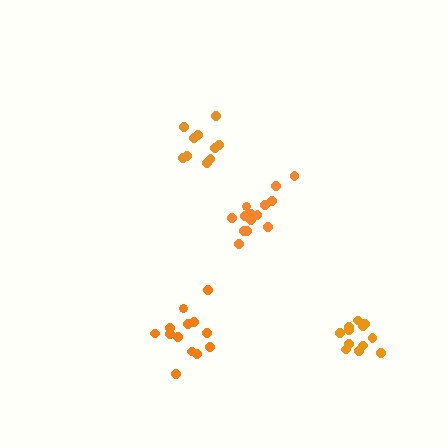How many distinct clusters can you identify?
There are 4 distinct clusters.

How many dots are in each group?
Group 1: 13 dots, Group 2: 15 dots, Group 3: 10 dots, Group 4: 12 dots (50 total).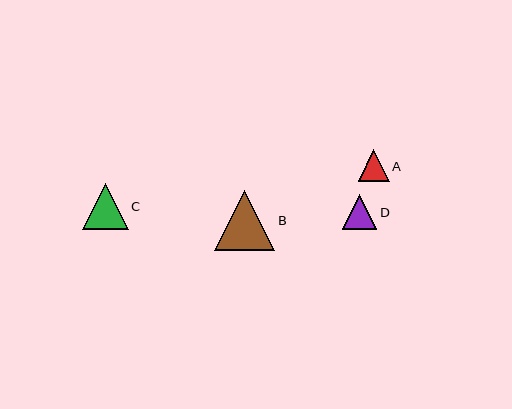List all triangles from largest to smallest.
From largest to smallest: B, C, D, A.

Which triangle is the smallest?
Triangle A is the smallest with a size of approximately 31 pixels.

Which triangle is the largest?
Triangle B is the largest with a size of approximately 61 pixels.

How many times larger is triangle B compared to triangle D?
Triangle B is approximately 1.8 times the size of triangle D.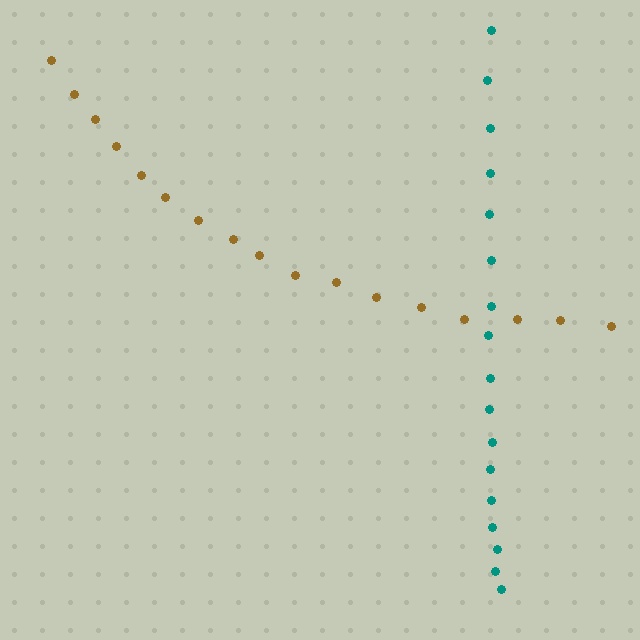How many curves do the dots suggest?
There are 2 distinct paths.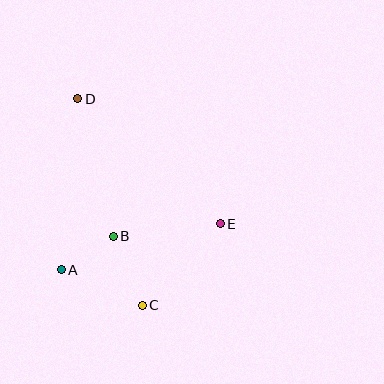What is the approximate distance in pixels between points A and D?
The distance between A and D is approximately 172 pixels.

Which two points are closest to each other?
Points A and B are closest to each other.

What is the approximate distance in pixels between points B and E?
The distance between B and E is approximately 107 pixels.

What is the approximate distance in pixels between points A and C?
The distance between A and C is approximately 88 pixels.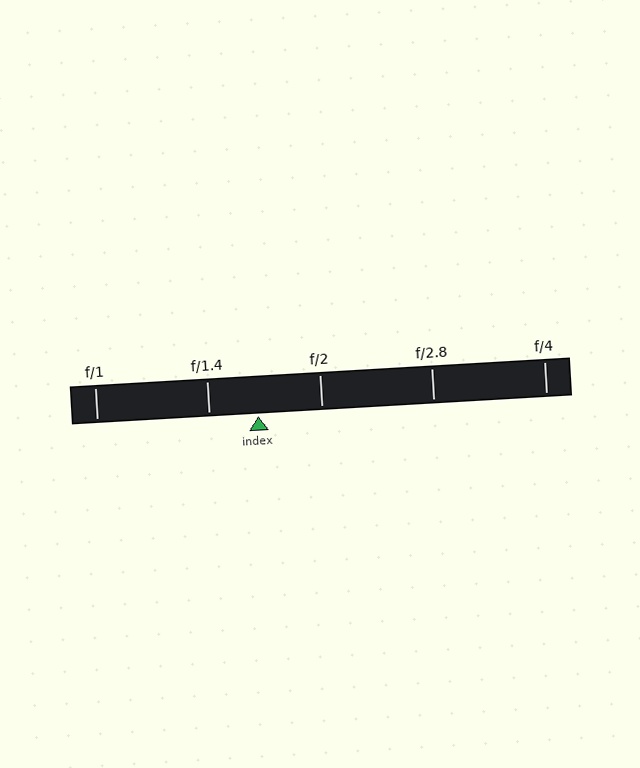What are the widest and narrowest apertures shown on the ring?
The widest aperture shown is f/1 and the narrowest is f/4.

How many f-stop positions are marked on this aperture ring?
There are 5 f-stop positions marked.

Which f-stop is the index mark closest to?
The index mark is closest to f/1.4.